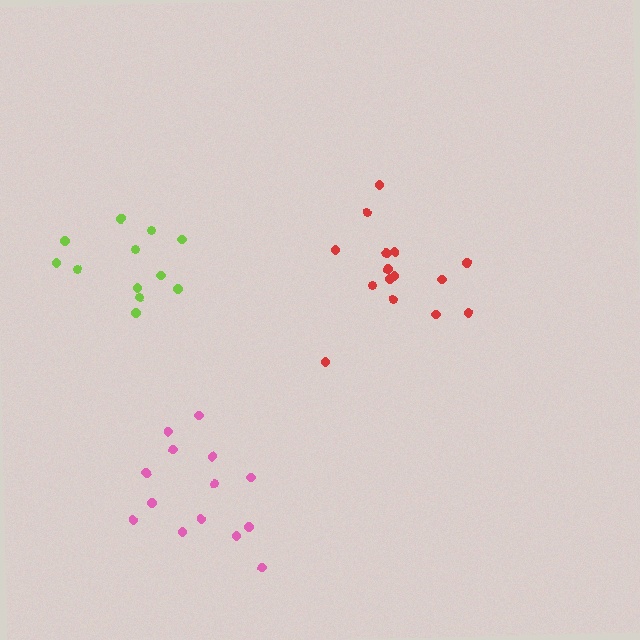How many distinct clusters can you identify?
There are 3 distinct clusters.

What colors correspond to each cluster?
The clusters are colored: pink, lime, red.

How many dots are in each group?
Group 1: 14 dots, Group 2: 12 dots, Group 3: 15 dots (41 total).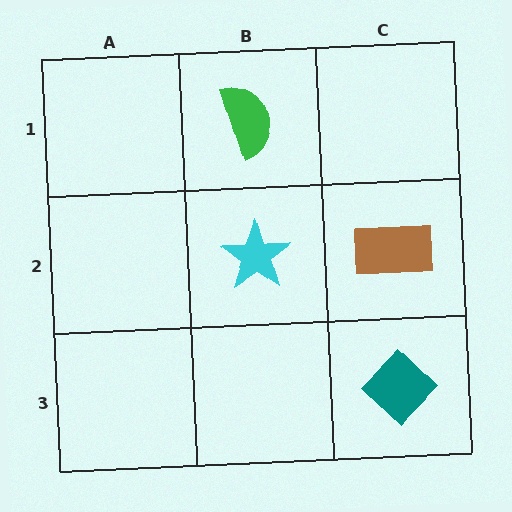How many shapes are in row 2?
2 shapes.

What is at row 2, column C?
A brown rectangle.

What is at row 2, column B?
A cyan star.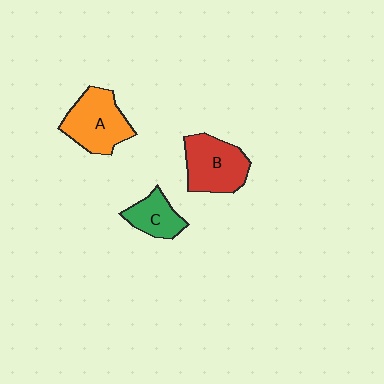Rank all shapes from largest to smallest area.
From largest to smallest: A (orange), B (red), C (green).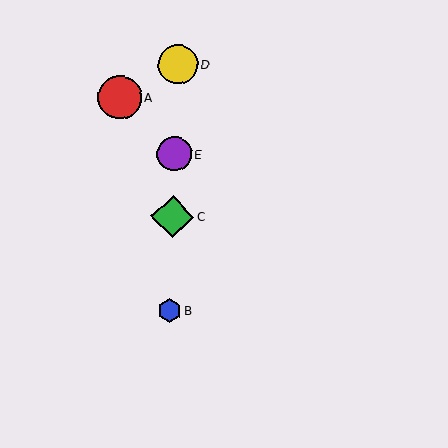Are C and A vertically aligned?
No, C is at x≈172 and A is at x≈120.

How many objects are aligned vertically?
4 objects (B, C, D, E) are aligned vertically.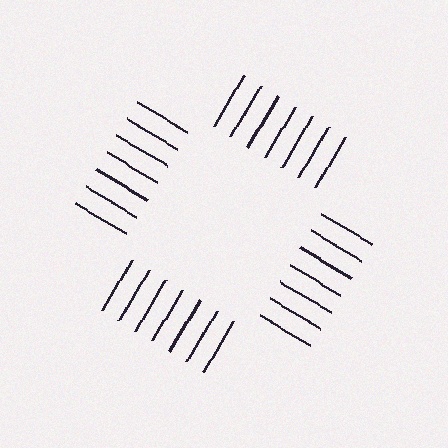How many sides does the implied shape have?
4 sides — the line-ends trace a square.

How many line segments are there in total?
28 — 7 along each of the 4 edges.